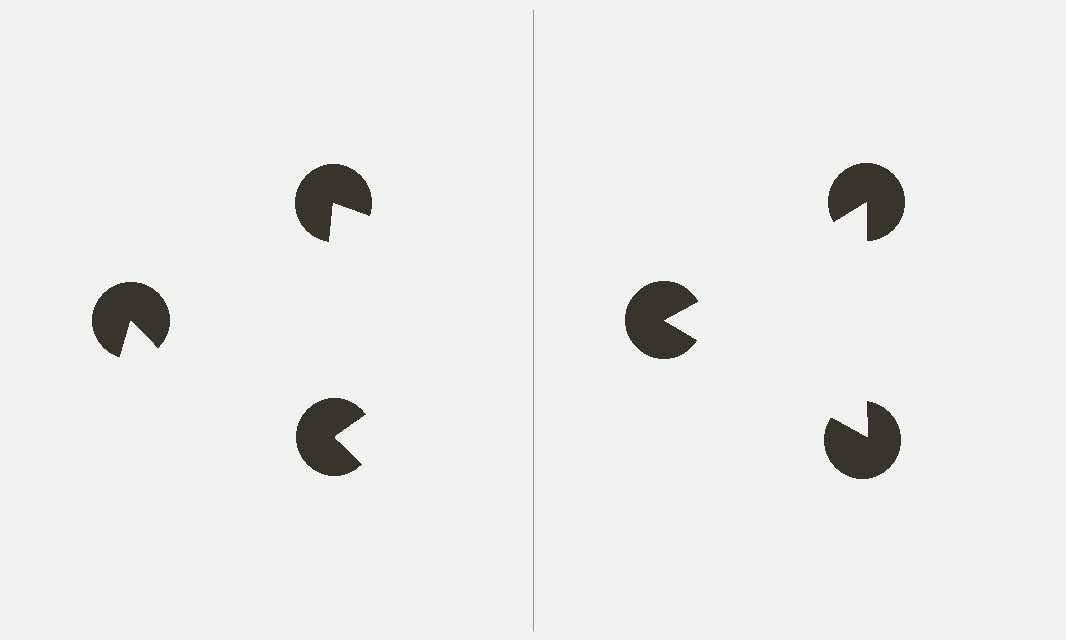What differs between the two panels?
The pac-man discs are positioned identically on both sides; only the wedge orientations differ. On the right they align to a triangle; on the left they are misaligned.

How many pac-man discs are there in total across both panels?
6 — 3 on each side.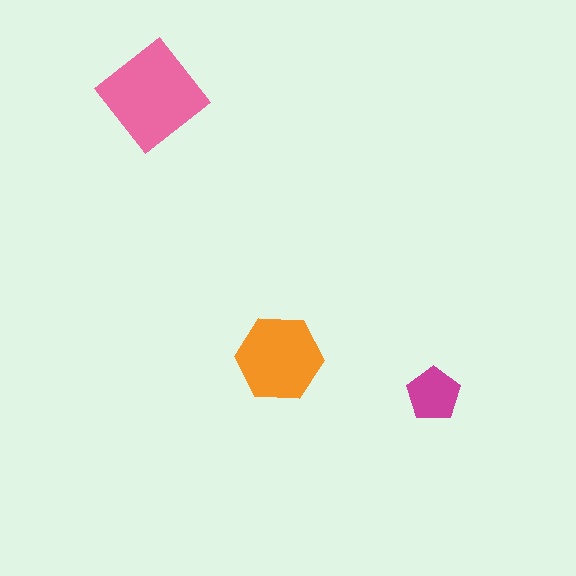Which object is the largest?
The pink diamond.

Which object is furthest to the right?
The magenta pentagon is rightmost.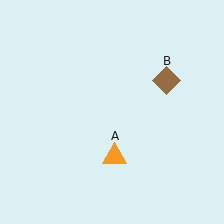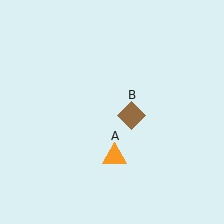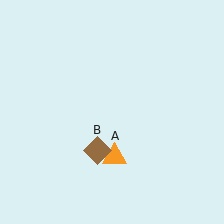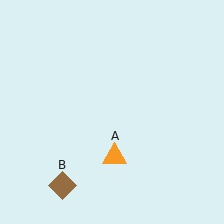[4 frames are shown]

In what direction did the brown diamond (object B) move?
The brown diamond (object B) moved down and to the left.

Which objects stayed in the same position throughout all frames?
Orange triangle (object A) remained stationary.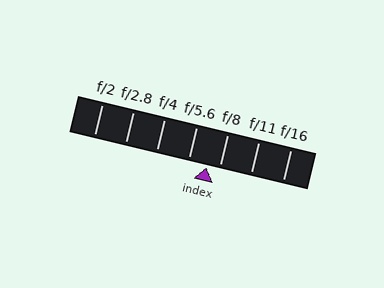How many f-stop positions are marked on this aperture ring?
There are 7 f-stop positions marked.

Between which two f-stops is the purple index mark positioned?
The index mark is between f/5.6 and f/8.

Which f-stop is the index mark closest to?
The index mark is closest to f/8.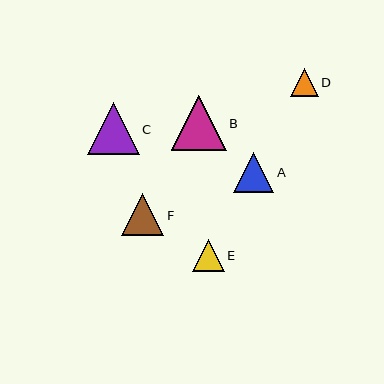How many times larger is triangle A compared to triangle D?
Triangle A is approximately 1.4 times the size of triangle D.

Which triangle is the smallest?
Triangle D is the smallest with a size of approximately 28 pixels.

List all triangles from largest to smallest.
From largest to smallest: B, C, F, A, E, D.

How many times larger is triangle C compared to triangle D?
Triangle C is approximately 1.9 times the size of triangle D.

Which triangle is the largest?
Triangle B is the largest with a size of approximately 55 pixels.